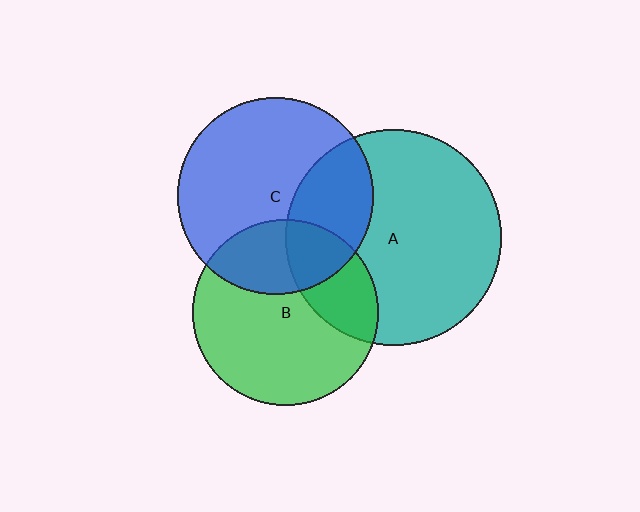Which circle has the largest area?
Circle A (teal).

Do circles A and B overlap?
Yes.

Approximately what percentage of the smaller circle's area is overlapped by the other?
Approximately 25%.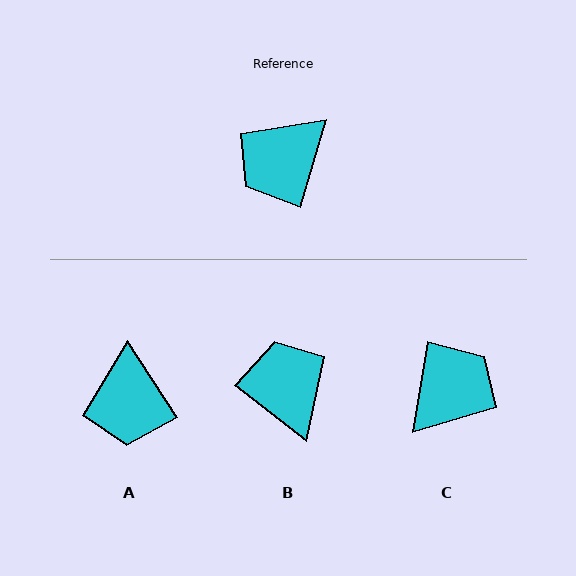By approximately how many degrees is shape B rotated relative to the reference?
Approximately 111 degrees clockwise.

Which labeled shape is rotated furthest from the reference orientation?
C, about 173 degrees away.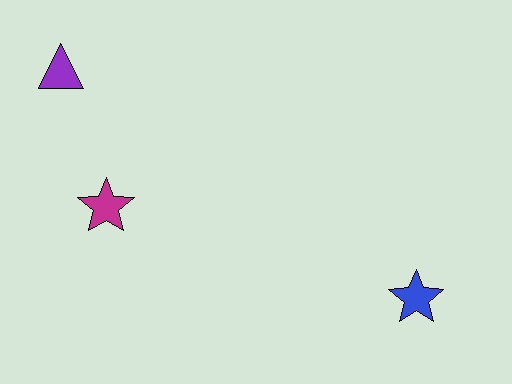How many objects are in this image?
There are 3 objects.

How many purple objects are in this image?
There is 1 purple object.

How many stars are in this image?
There are 2 stars.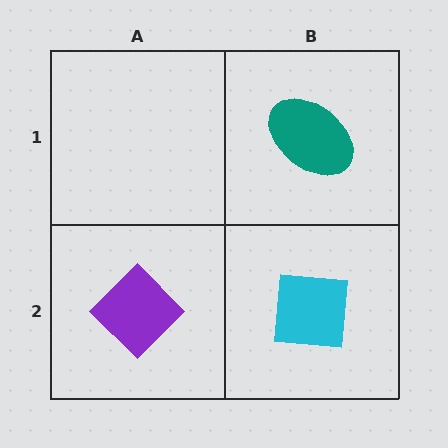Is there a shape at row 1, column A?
No, that cell is empty.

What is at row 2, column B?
A cyan square.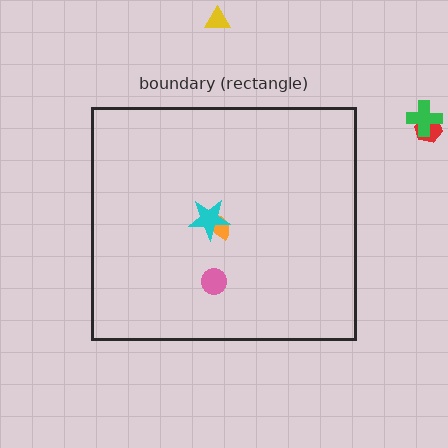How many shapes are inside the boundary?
3 inside, 3 outside.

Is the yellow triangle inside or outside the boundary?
Outside.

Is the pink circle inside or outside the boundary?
Inside.